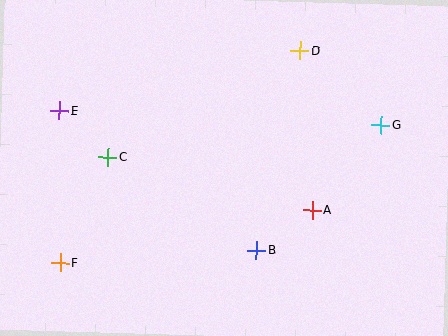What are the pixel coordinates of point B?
Point B is at (256, 250).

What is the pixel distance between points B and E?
The distance between B and E is 242 pixels.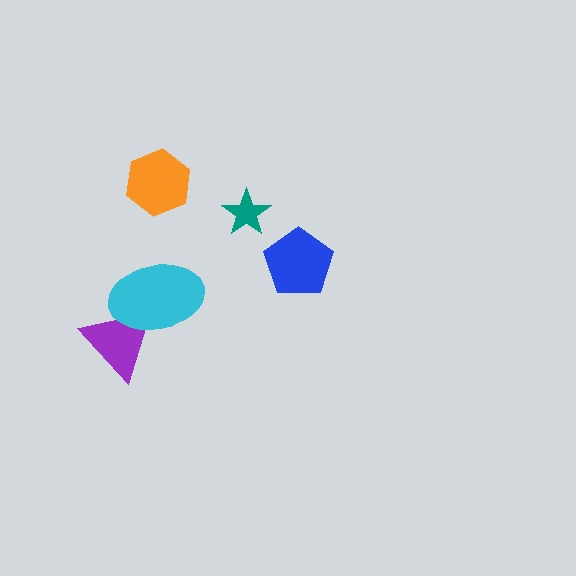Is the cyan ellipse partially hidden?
No, no other shape covers it.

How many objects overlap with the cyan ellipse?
1 object overlaps with the cyan ellipse.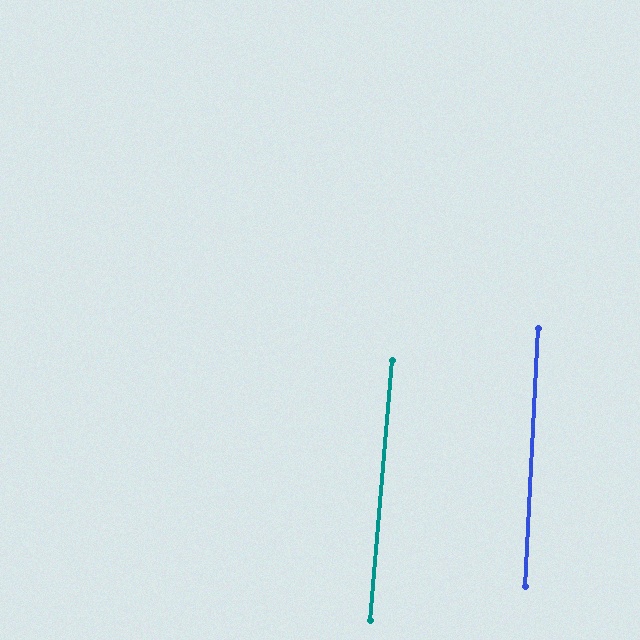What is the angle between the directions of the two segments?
Approximately 2 degrees.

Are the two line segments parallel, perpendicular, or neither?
Parallel — their directions differ by only 2.0°.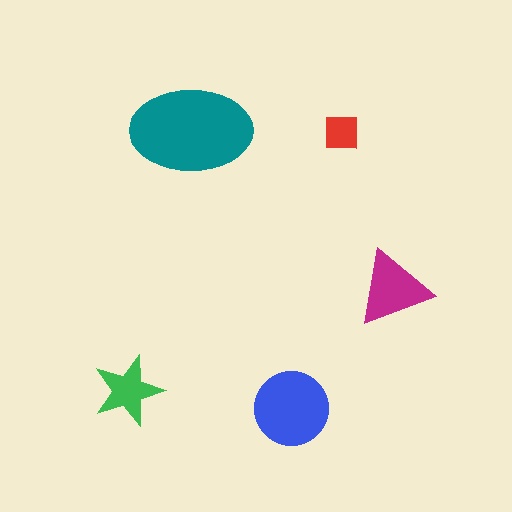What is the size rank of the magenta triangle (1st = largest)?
3rd.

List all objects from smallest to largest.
The red square, the green star, the magenta triangle, the blue circle, the teal ellipse.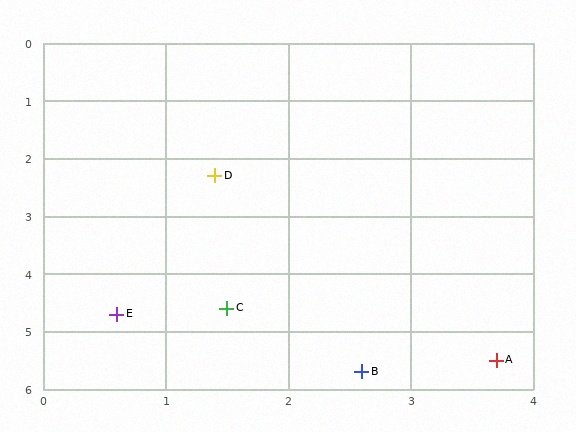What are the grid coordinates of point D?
Point D is at approximately (1.4, 2.3).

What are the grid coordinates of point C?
Point C is at approximately (1.5, 4.6).